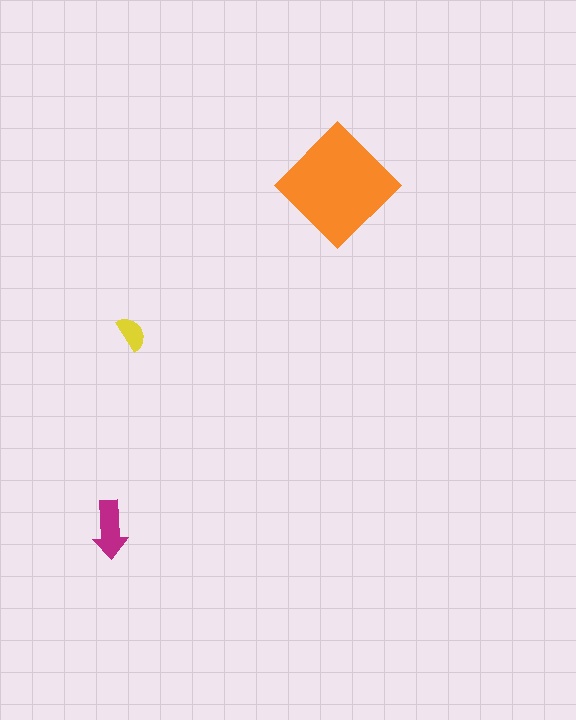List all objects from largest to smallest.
The orange diamond, the magenta arrow, the yellow semicircle.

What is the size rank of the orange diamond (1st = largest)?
1st.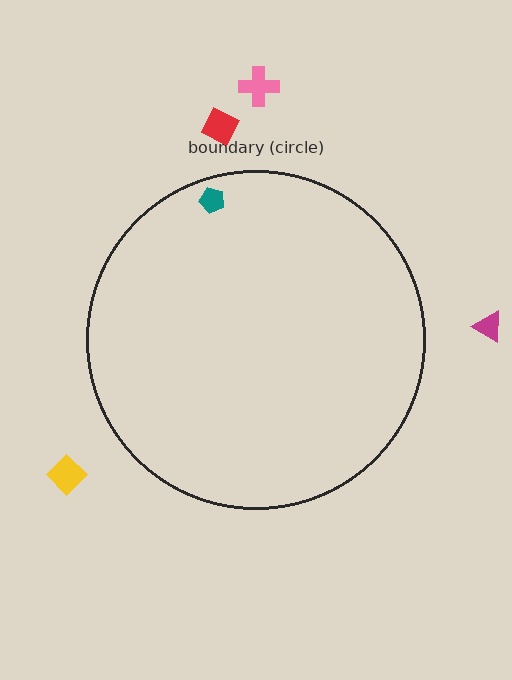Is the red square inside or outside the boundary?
Outside.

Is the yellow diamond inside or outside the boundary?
Outside.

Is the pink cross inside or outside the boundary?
Outside.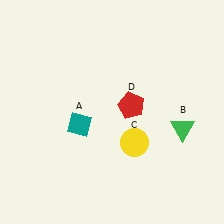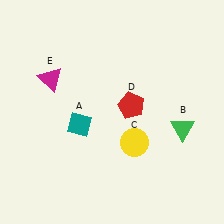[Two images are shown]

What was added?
A magenta triangle (E) was added in Image 2.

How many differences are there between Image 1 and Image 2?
There is 1 difference between the two images.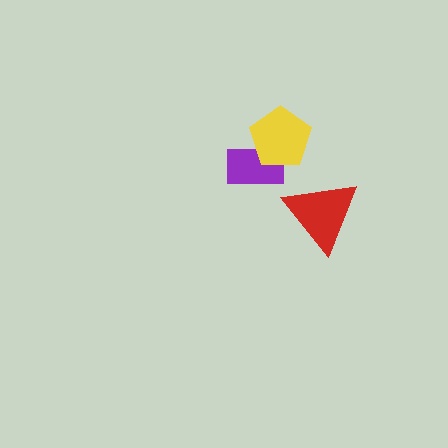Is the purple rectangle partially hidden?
Yes, it is partially covered by another shape.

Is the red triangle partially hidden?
No, no other shape covers it.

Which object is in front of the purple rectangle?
The yellow pentagon is in front of the purple rectangle.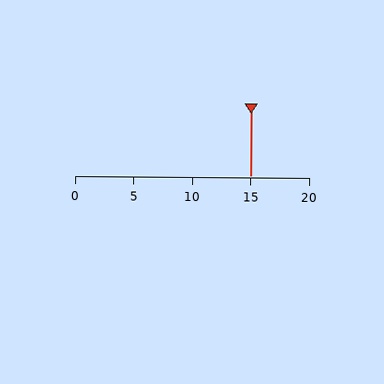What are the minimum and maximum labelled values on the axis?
The axis runs from 0 to 20.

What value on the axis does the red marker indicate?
The marker indicates approximately 15.